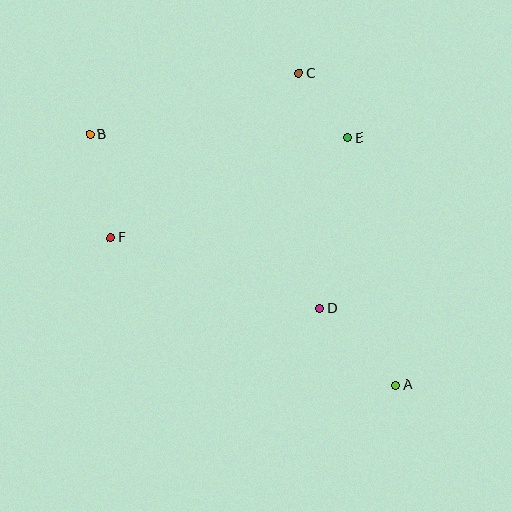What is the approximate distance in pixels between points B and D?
The distance between B and D is approximately 288 pixels.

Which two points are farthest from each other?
Points A and B are farthest from each other.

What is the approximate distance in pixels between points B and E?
The distance between B and E is approximately 258 pixels.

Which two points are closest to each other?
Points C and E are closest to each other.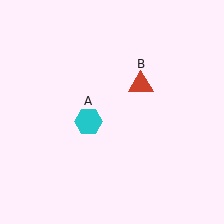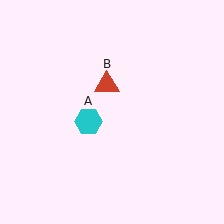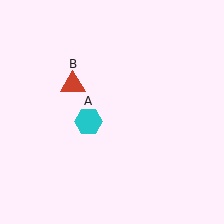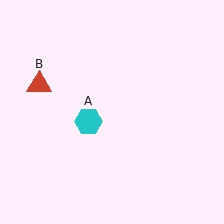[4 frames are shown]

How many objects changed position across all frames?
1 object changed position: red triangle (object B).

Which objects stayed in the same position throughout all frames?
Cyan hexagon (object A) remained stationary.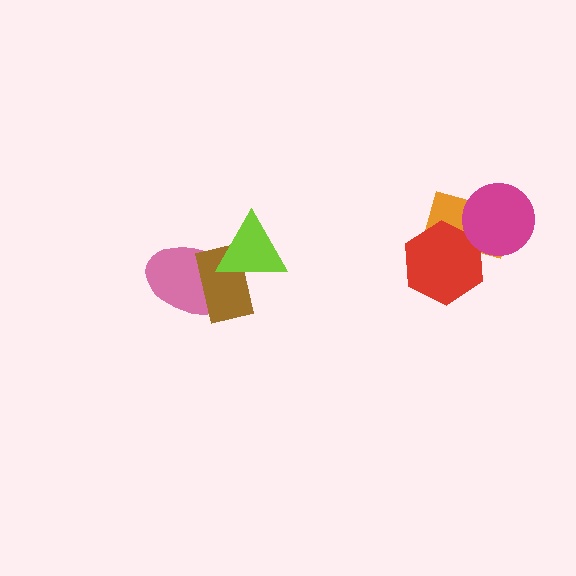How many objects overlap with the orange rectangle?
2 objects overlap with the orange rectangle.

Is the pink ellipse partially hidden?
Yes, it is partially covered by another shape.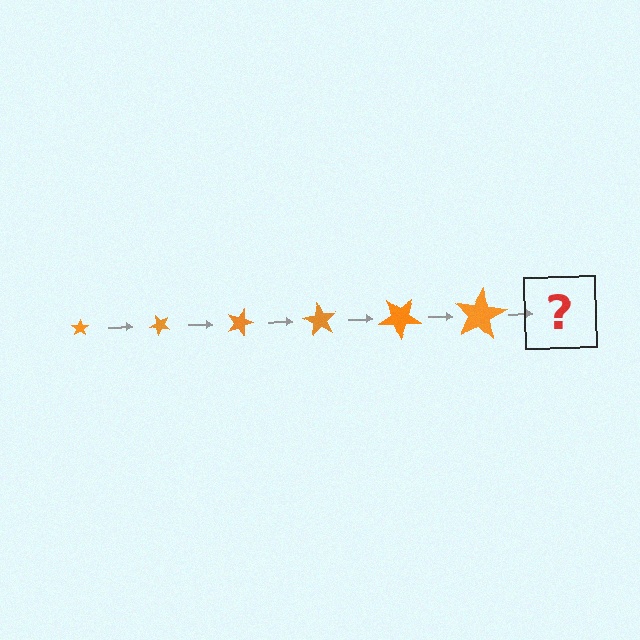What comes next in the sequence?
The next element should be a star, larger than the previous one and rotated 270 degrees from the start.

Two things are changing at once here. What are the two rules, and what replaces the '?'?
The two rules are that the star grows larger each step and it rotates 45 degrees each step. The '?' should be a star, larger than the previous one and rotated 270 degrees from the start.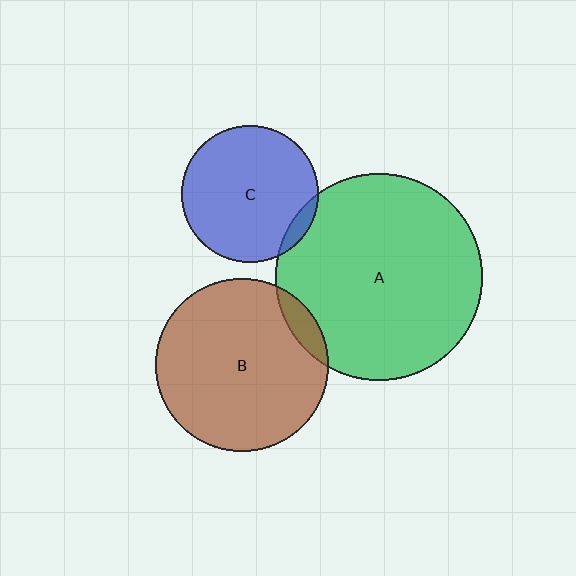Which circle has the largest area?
Circle A (green).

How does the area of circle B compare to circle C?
Approximately 1.6 times.